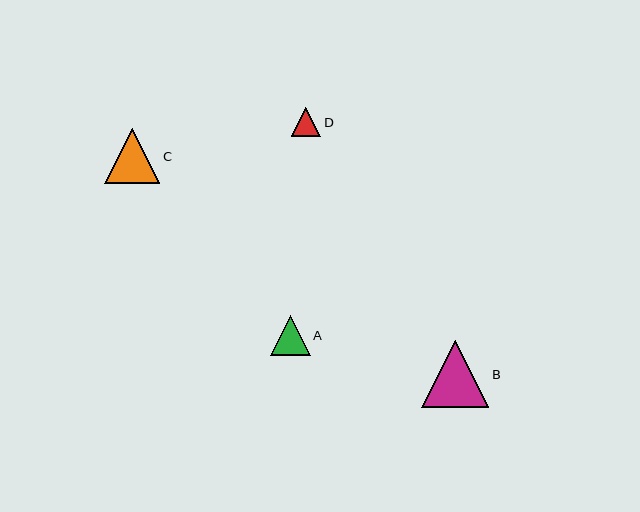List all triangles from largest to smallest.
From largest to smallest: B, C, A, D.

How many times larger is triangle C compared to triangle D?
Triangle C is approximately 1.9 times the size of triangle D.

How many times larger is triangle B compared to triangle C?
Triangle B is approximately 1.2 times the size of triangle C.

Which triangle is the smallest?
Triangle D is the smallest with a size of approximately 29 pixels.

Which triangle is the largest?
Triangle B is the largest with a size of approximately 68 pixels.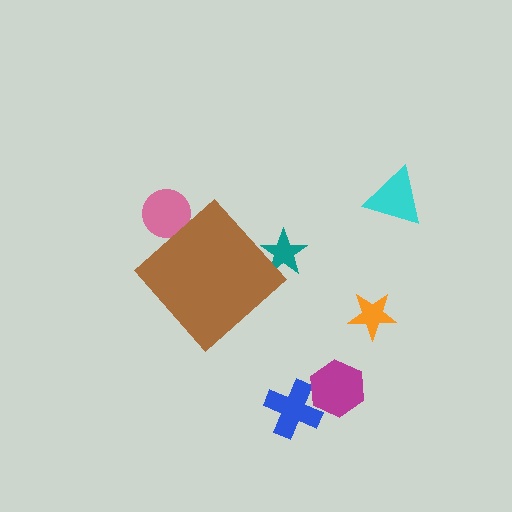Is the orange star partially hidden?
No, the orange star is fully visible.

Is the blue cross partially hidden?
No, the blue cross is fully visible.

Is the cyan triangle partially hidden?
No, the cyan triangle is fully visible.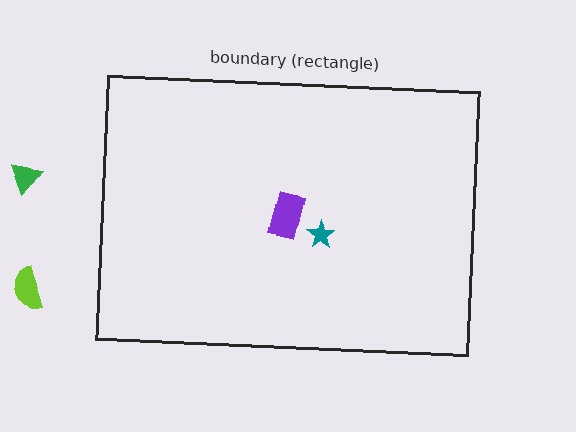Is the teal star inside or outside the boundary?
Inside.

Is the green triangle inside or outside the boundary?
Outside.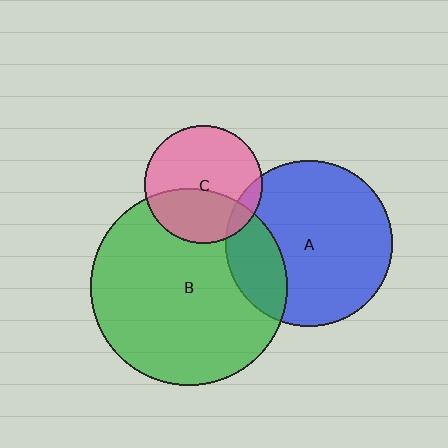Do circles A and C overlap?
Yes.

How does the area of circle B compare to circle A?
Approximately 1.4 times.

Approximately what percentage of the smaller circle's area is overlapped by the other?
Approximately 10%.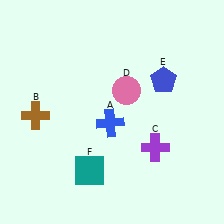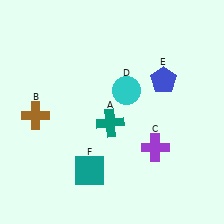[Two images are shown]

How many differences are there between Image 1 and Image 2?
There are 2 differences between the two images.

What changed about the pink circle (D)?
In Image 1, D is pink. In Image 2, it changed to cyan.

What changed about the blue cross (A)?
In Image 1, A is blue. In Image 2, it changed to teal.